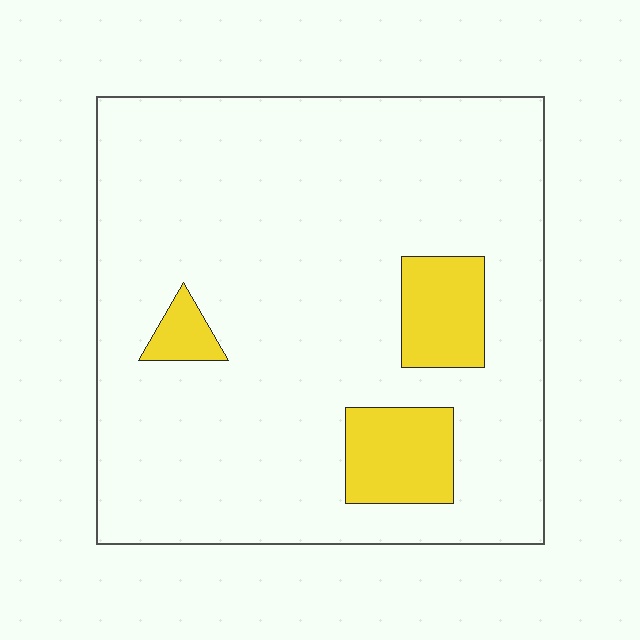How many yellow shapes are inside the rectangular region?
3.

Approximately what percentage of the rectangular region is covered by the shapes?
Approximately 10%.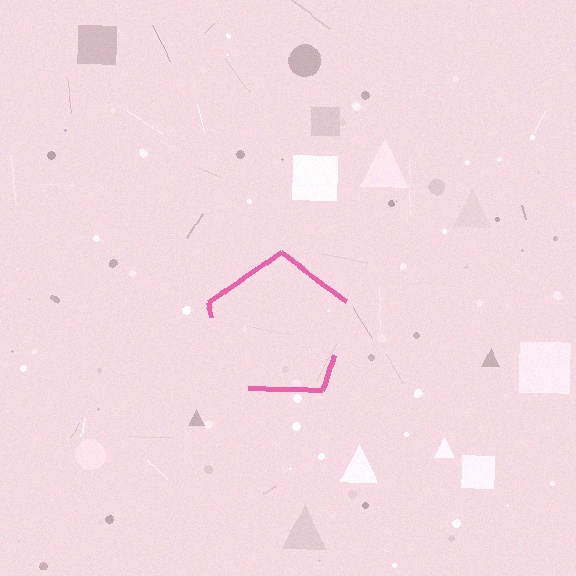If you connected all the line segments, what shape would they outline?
They would outline a pentagon.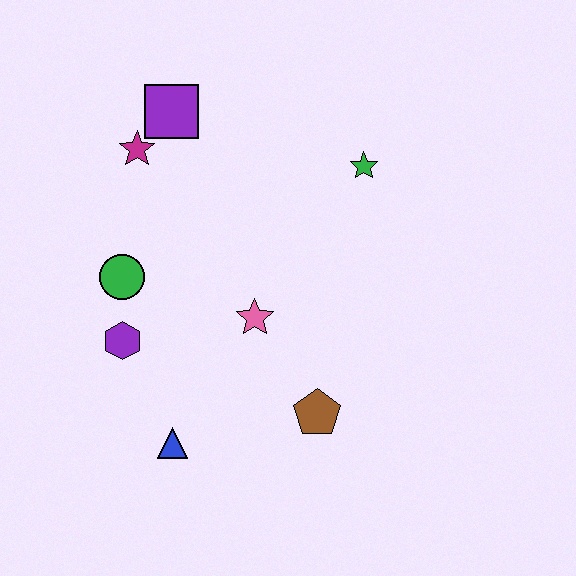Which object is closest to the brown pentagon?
The pink star is closest to the brown pentagon.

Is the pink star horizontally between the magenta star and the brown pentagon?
Yes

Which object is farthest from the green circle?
The green star is farthest from the green circle.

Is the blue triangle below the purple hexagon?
Yes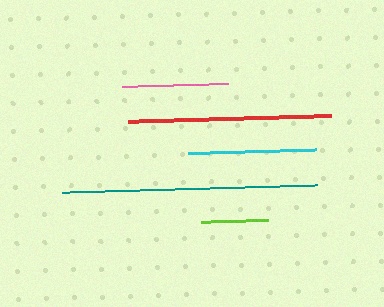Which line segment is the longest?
The teal line is the longest at approximately 255 pixels.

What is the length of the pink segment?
The pink segment is approximately 106 pixels long.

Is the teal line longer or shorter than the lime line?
The teal line is longer than the lime line.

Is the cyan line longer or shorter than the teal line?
The teal line is longer than the cyan line.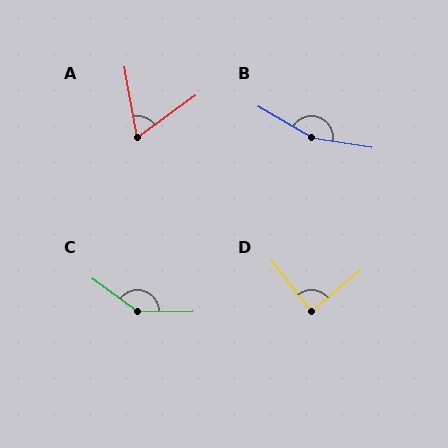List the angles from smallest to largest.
A (64°), D (88°), C (144°), B (159°).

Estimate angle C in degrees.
Approximately 144 degrees.